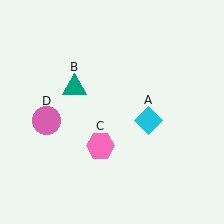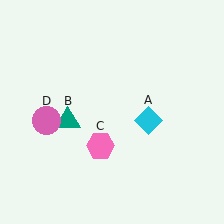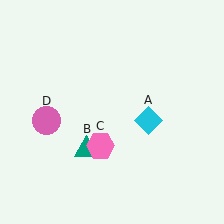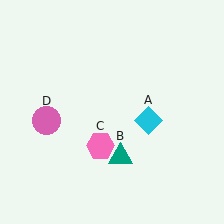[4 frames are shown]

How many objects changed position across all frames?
1 object changed position: teal triangle (object B).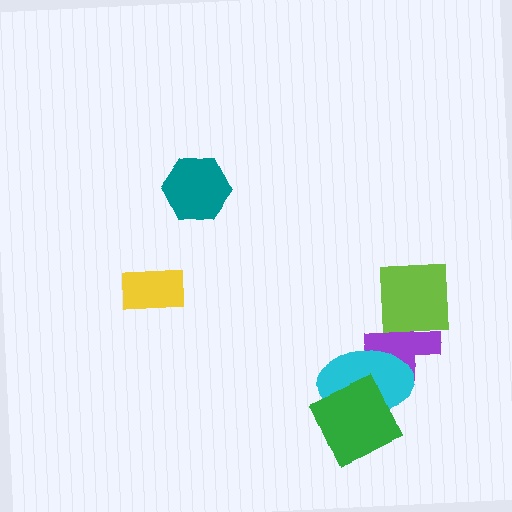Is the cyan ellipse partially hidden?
Yes, it is partially covered by another shape.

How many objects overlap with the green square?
1 object overlaps with the green square.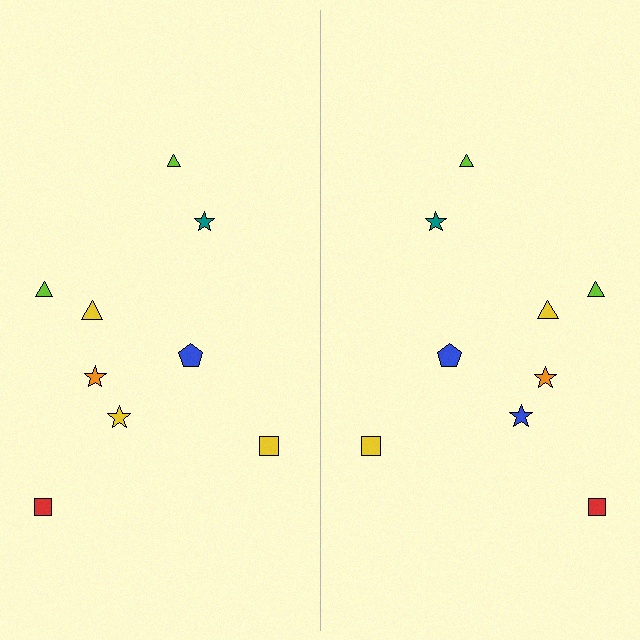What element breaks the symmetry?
The blue star on the right side breaks the symmetry — its mirror counterpart is yellow.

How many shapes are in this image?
There are 18 shapes in this image.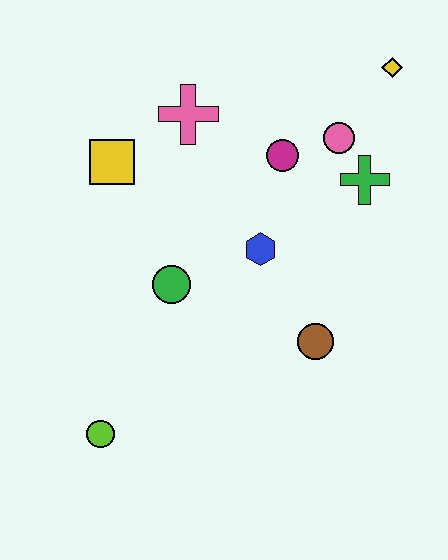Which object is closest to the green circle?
The blue hexagon is closest to the green circle.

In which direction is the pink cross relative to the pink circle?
The pink cross is to the left of the pink circle.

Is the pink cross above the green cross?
Yes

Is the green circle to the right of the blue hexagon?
No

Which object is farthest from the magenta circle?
The lime circle is farthest from the magenta circle.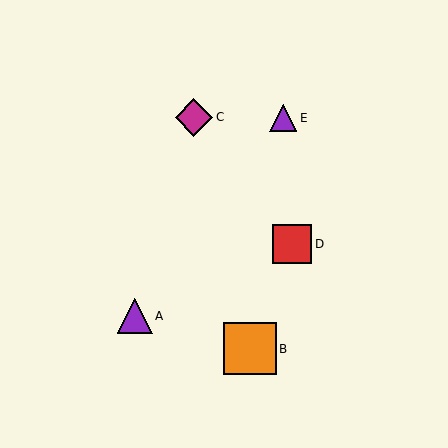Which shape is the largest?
The orange square (labeled B) is the largest.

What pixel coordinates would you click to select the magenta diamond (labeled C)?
Click at (194, 117) to select the magenta diamond C.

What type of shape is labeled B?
Shape B is an orange square.